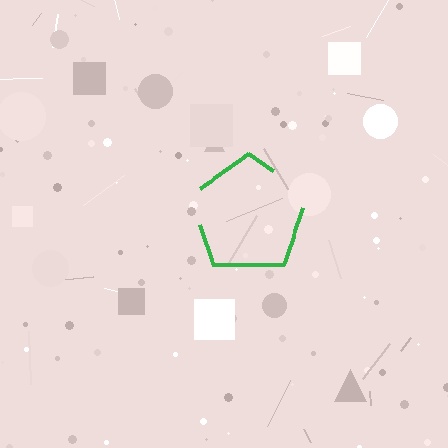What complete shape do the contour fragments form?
The contour fragments form a pentagon.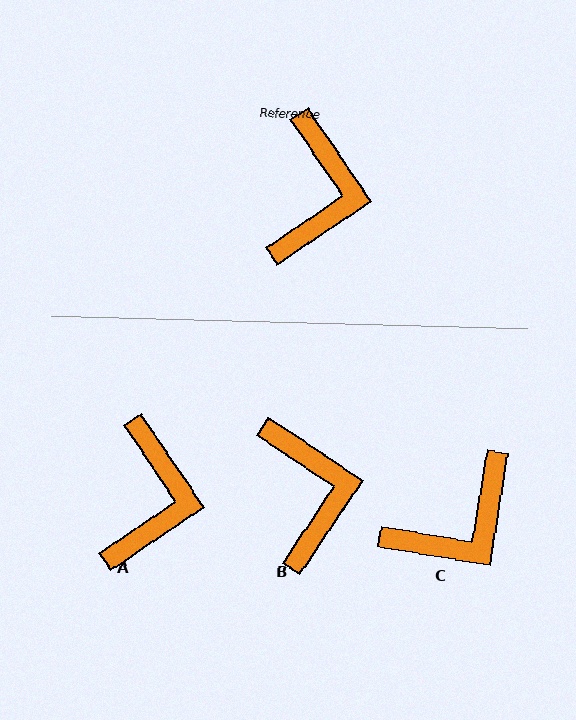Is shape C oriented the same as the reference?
No, it is off by about 43 degrees.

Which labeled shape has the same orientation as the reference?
A.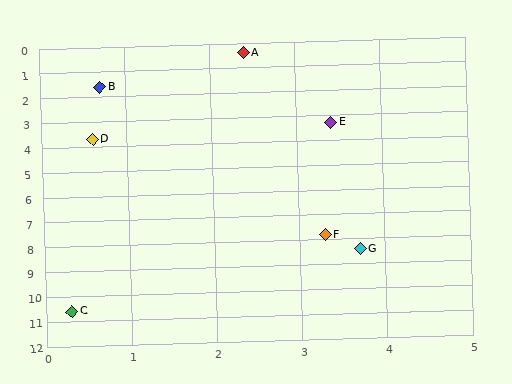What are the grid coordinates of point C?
Point C is at approximately (0.3, 10.6).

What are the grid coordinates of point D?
Point D is at approximately (0.6, 3.7).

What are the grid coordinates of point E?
Point E is at approximately (3.4, 3.3).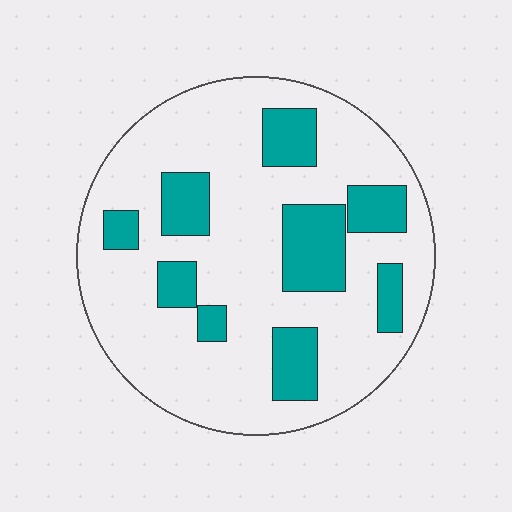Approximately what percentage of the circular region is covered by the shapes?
Approximately 25%.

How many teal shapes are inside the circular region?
9.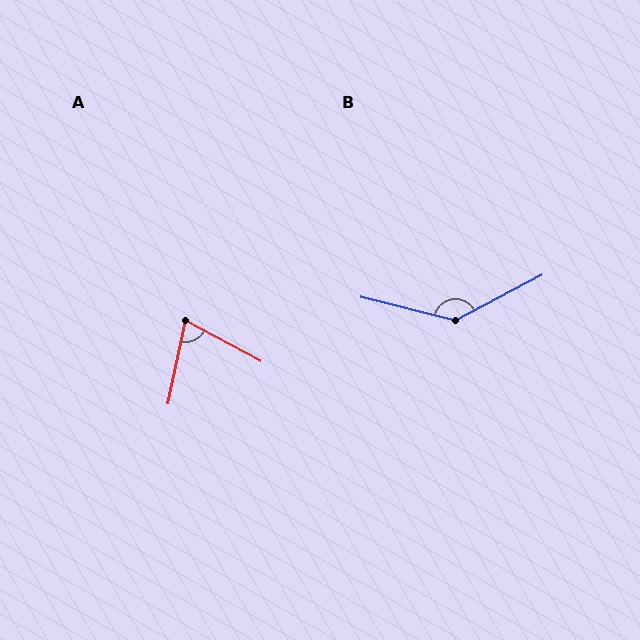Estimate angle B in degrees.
Approximately 138 degrees.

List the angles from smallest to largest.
A (74°), B (138°).